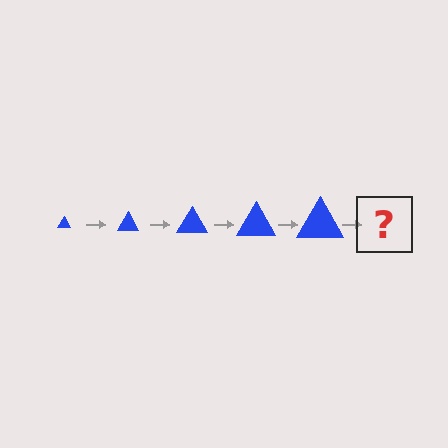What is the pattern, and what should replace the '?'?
The pattern is that the triangle gets progressively larger each step. The '?' should be a blue triangle, larger than the previous one.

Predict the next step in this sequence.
The next step is a blue triangle, larger than the previous one.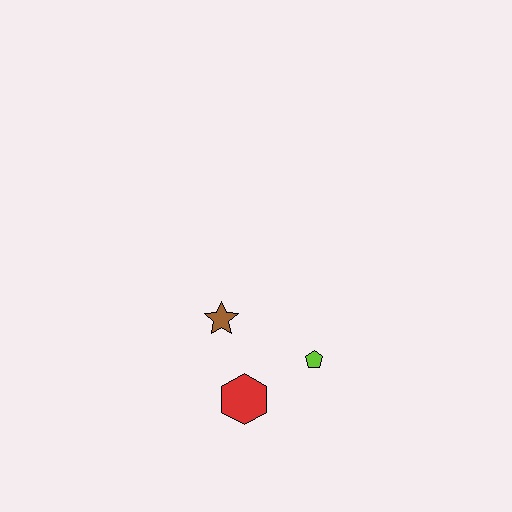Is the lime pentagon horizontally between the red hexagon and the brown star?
No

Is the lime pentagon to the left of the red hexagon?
No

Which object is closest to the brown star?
The red hexagon is closest to the brown star.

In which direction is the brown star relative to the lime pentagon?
The brown star is to the left of the lime pentagon.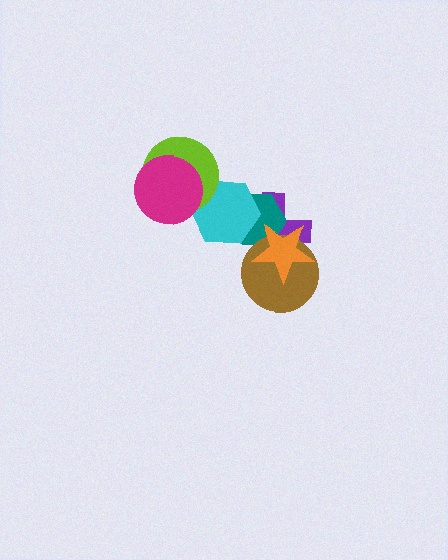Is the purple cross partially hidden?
Yes, it is partially covered by another shape.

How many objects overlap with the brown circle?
3 objects overlap with the brown circle.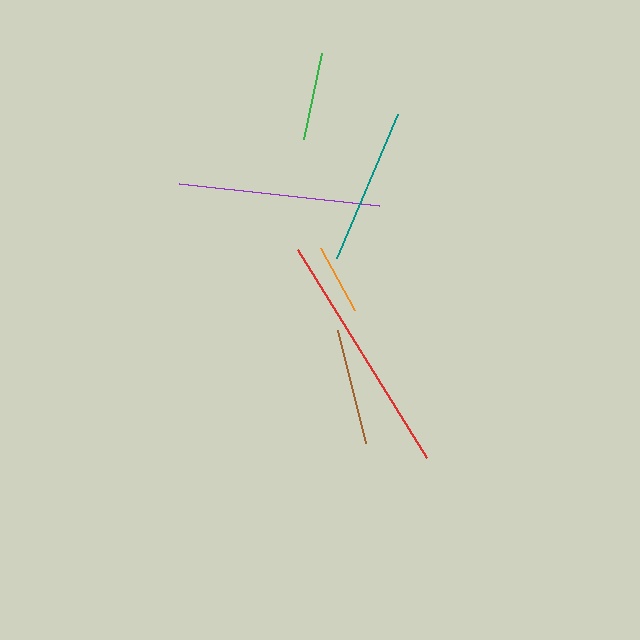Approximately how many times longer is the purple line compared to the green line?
The purple line is approximately 2.3 times the length of the green line.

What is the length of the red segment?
The red segment is approximately 244 pixels long.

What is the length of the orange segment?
The orange segment is approximately 71 pixels long.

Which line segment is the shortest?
The orange line is the shortest at approximately 71 pixels.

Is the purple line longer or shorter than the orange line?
The purple line is longer than the orange line.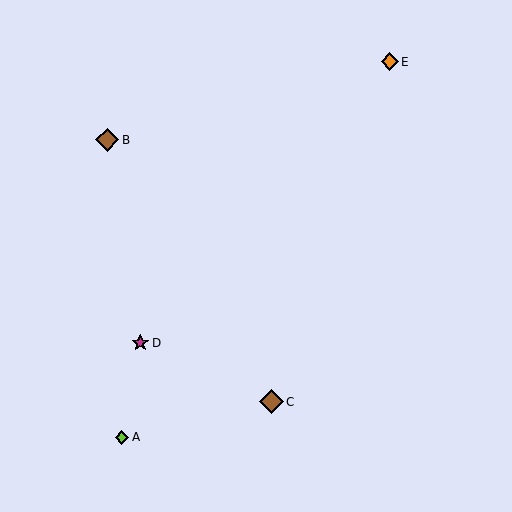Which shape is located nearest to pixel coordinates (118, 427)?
The lime diamond (labeled A) at (122, 437) is nearest to that location.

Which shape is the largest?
The brown diamond (labeled C) is the largest.